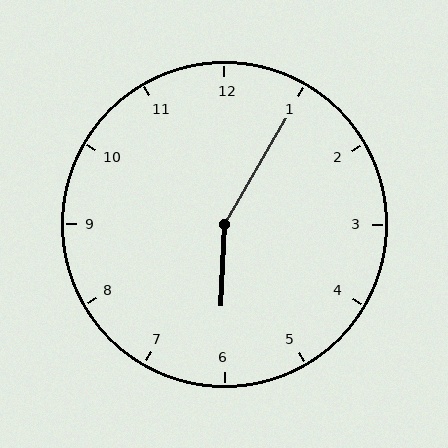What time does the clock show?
6:05.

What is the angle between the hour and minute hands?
Approximately 152 degrees.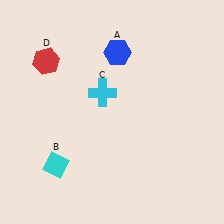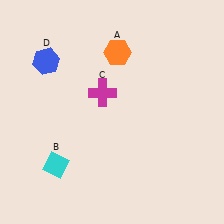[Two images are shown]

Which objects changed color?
A changed from blue to orange. C changed from cyan to magenta. D changed from red to blue.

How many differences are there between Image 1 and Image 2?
There are 3 differences between the two images.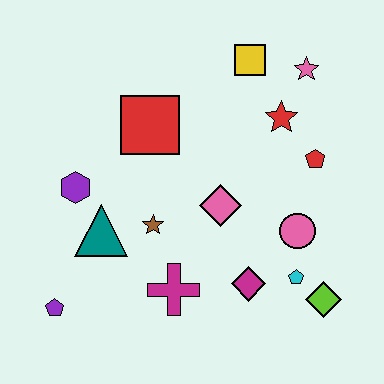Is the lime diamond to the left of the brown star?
No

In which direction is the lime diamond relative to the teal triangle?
The lime diamond is to the right of the teal triangle.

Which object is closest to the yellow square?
The pink star is closest to the yellow square.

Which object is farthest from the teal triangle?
The pink star is farthest from the teal triangle.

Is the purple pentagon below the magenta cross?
Yes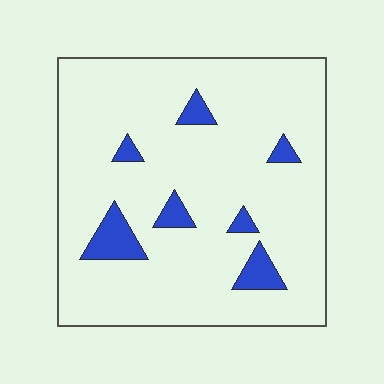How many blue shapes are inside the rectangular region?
7.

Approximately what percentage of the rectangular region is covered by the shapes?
Approximately 10%.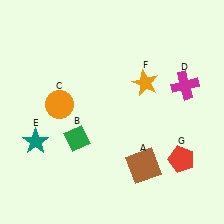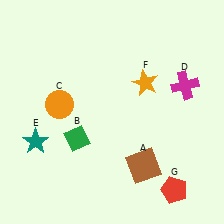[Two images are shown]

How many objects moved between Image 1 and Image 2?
1 object moved between the two images.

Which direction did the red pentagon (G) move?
The red pentagon (G) moved down.